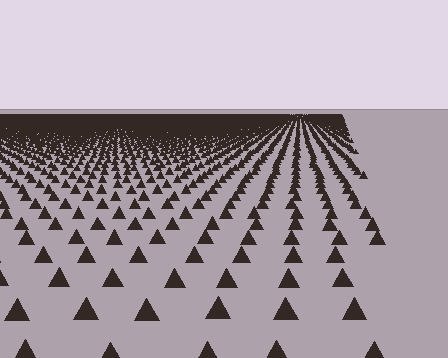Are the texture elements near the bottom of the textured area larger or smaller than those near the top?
Larger. Near the bottom, elements are closer to the viewer and appear at a bigger on-screen size.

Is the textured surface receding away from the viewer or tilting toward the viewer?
The surface is receding away from the viewer. Texture elements get smaller and denser toward the top.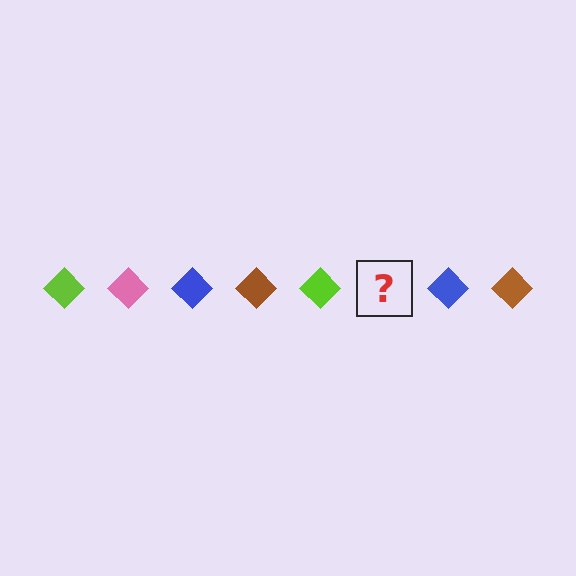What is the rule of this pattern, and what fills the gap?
The rule is that the pattern cycles through lime, pink, blue, brown diamonds. The gap should be filled with a pink diamond.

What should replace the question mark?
The question mark should be replaced with a pink diamond.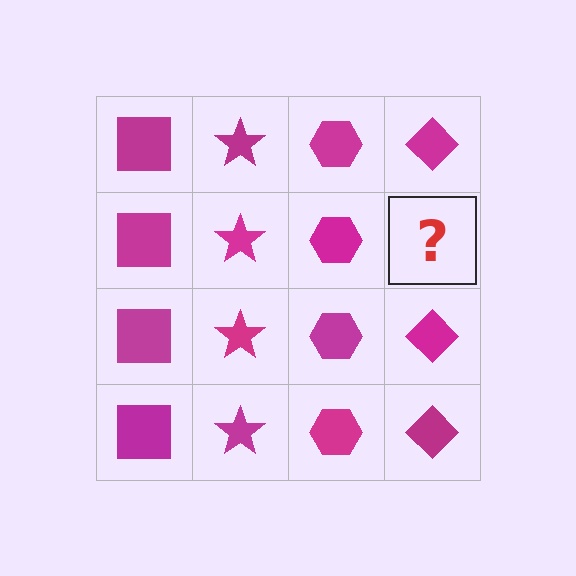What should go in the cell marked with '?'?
The missing cell should contain a magenta diamond.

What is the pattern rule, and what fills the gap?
The rule is that each column has a consistent shape. The gap should be filled with a magenta diamond.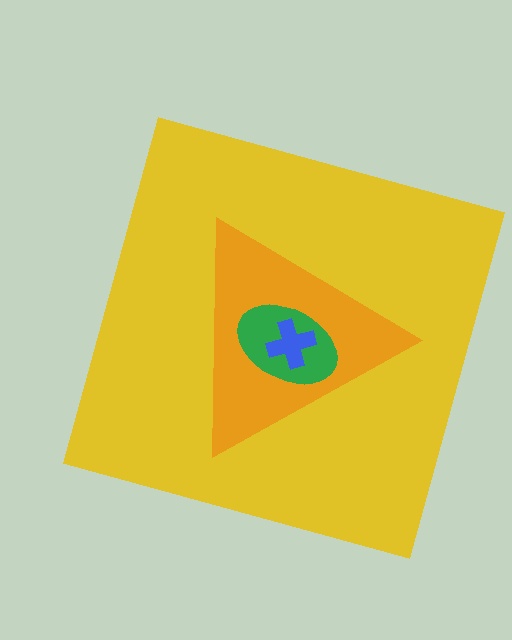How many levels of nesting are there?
4.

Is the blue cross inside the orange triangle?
Yes.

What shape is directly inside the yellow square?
The orange triangle.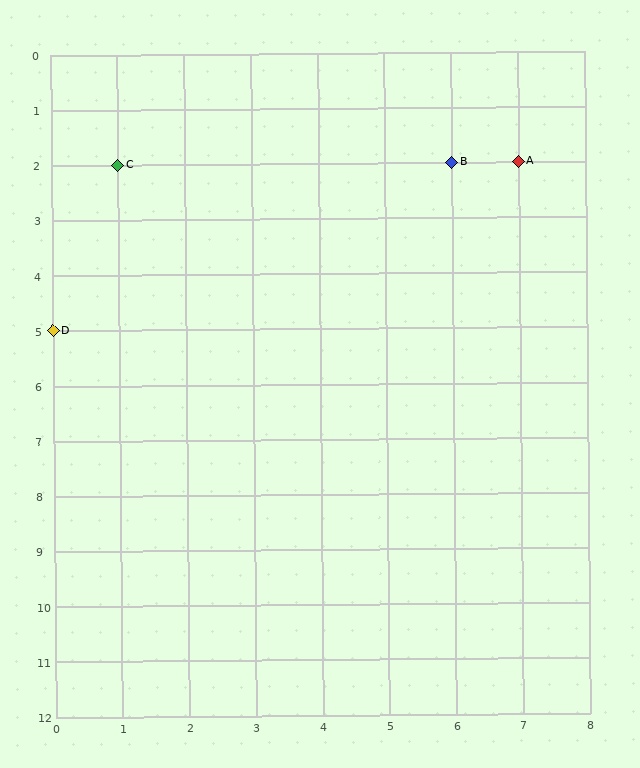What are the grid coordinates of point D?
Point D is at grid coordinates (0, 5).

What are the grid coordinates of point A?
Point A is at grid coordinates (7, 2).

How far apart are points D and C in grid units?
Points D and C are 1 column and 3 rows apart (about 3.2 grid units diagonally).